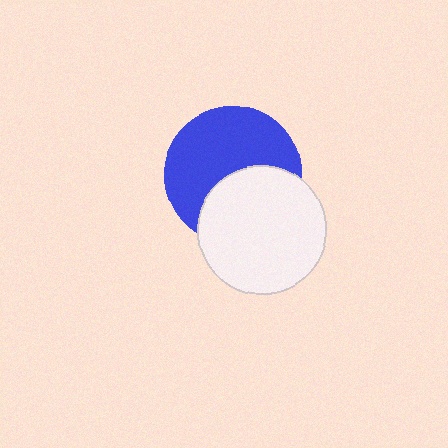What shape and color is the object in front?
The object in front is a white circle.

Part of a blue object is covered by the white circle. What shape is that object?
It is a circle.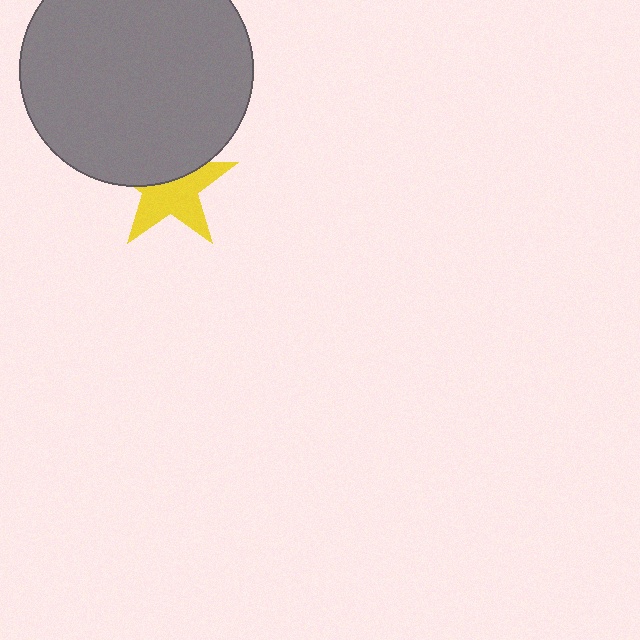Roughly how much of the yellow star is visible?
About half of it is visible (roughly 58%).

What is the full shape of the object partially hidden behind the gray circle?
The partially hidden object is a yellow star.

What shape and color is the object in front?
The object in front is a gray circle.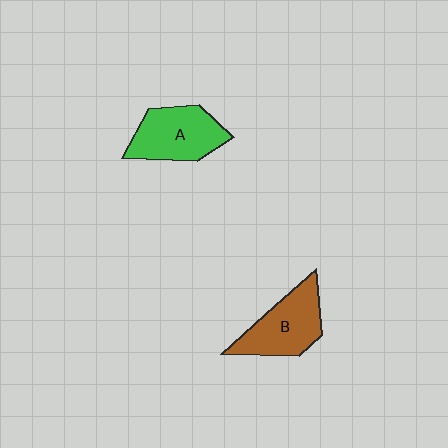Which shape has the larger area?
Shape A (green).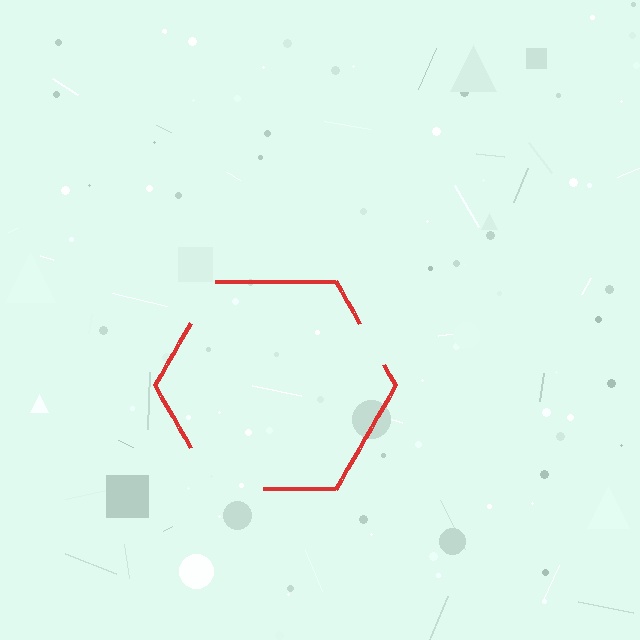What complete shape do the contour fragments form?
The contour fragments form a hexagon.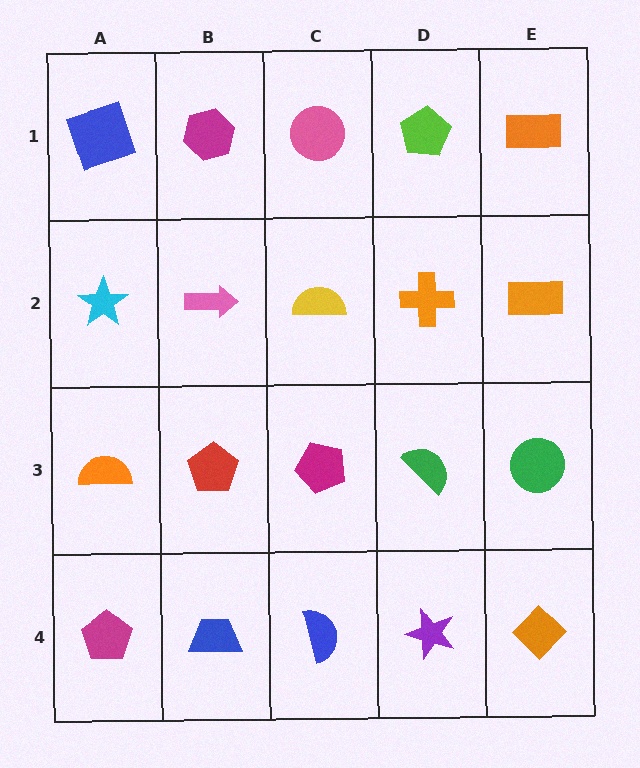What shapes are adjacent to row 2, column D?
A lime pentagon (row 1, column D), a green semicircle (row 3, column D), a yellow semicircle (row 2, column C), an orange rectangle (row 2, column E).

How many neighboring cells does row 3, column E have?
3.